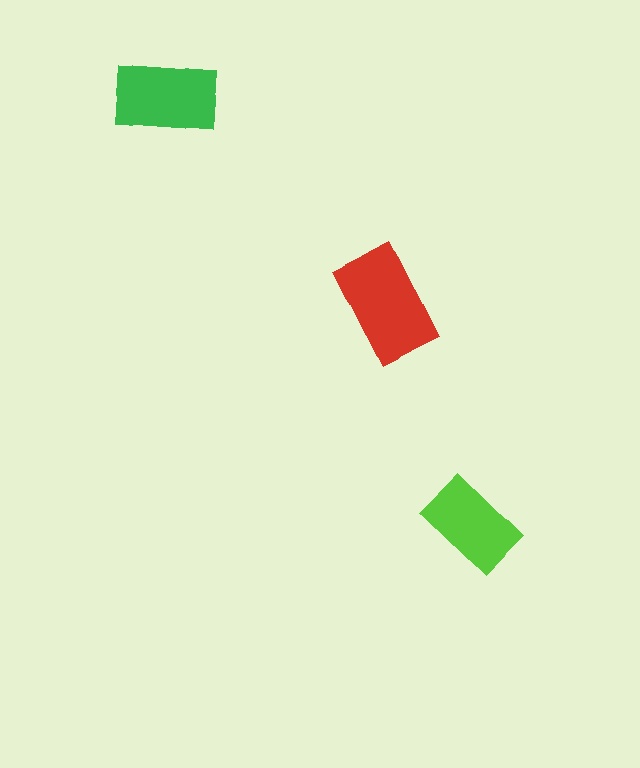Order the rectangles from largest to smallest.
the red one, the green one, the lime one.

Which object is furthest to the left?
The green rectangle is leftmost.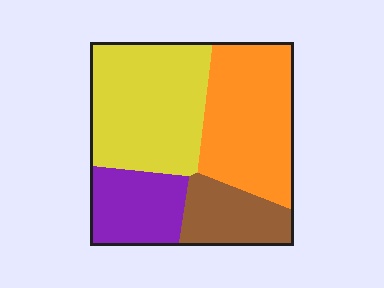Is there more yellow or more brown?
Yellow.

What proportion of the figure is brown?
Brown takes up about one sixth (1/6) of the figure.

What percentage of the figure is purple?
Purple covers around 15% of the figure.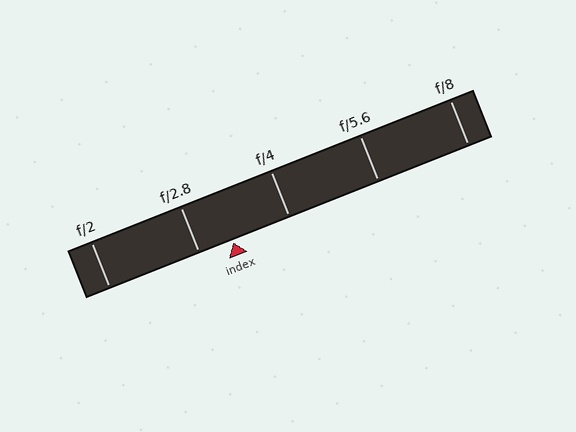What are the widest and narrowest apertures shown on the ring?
The widest aperture shown is f/2 and the narrowest is f/8.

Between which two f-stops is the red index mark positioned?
The index mark is between f/2.8 and f/4.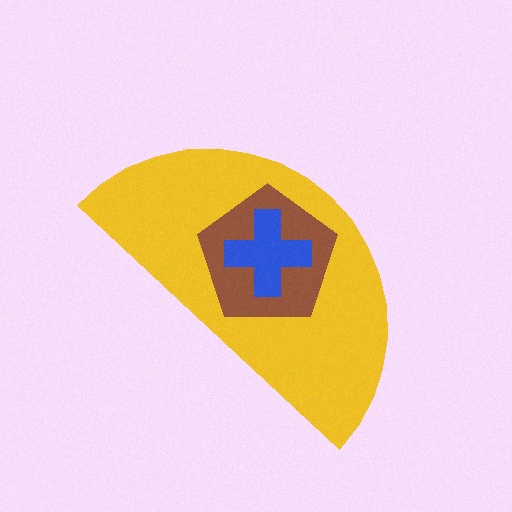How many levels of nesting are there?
3.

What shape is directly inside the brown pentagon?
The blue cross.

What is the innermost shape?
The blue cross.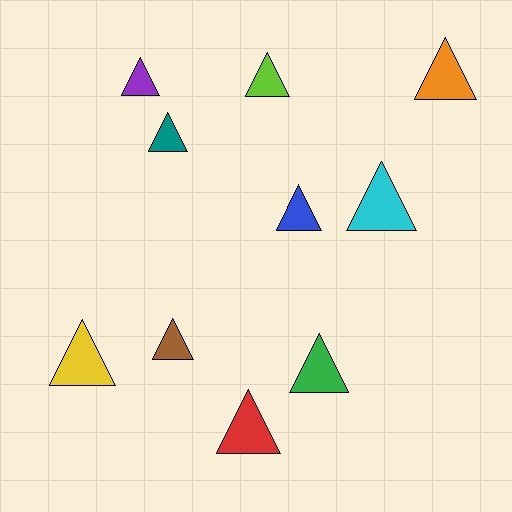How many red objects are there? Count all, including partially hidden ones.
There is 1 red object.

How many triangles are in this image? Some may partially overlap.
There are 10 triangles.